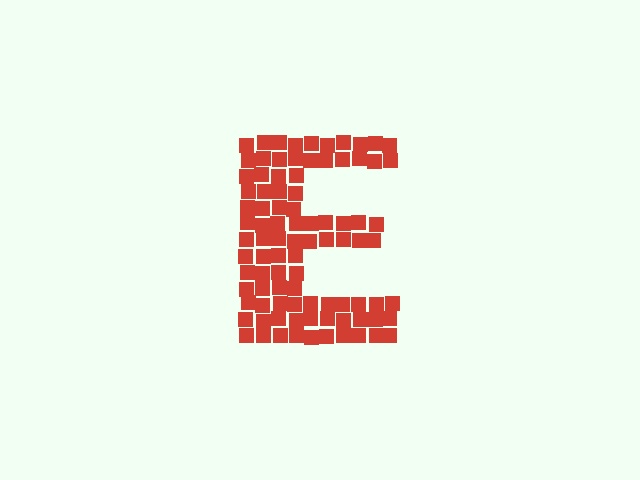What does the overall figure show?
The overall figure shows the letter E.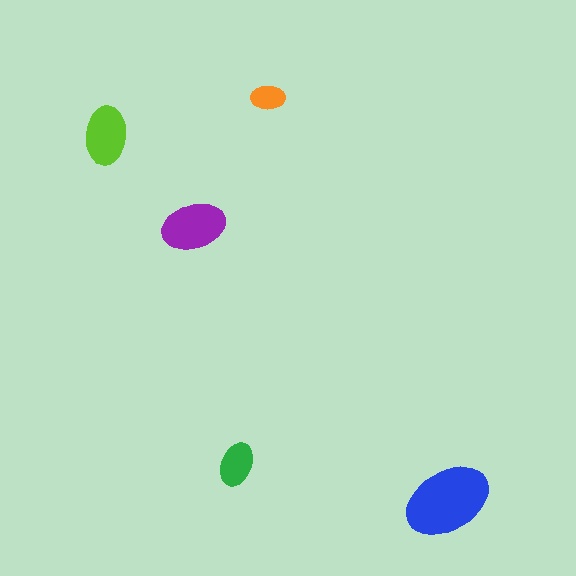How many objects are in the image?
There are 5 objects in the image.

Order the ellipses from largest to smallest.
the blue one, the purple one, the lime one, the green one, the orange one.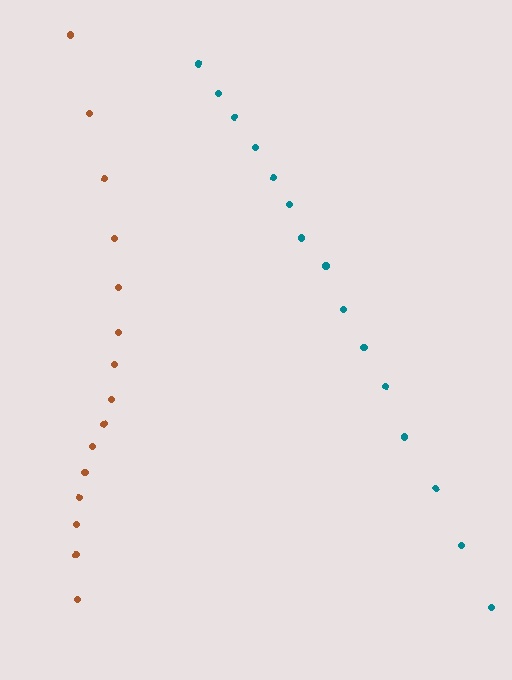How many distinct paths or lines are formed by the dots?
There are 2 distinct paths.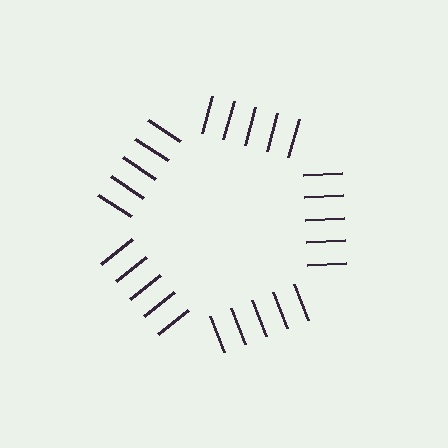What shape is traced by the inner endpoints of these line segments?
An illusory pentagon — the line segments terminate on its edges but no continuous stroke is drawn.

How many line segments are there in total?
25 — 5 along each of the 5 edges.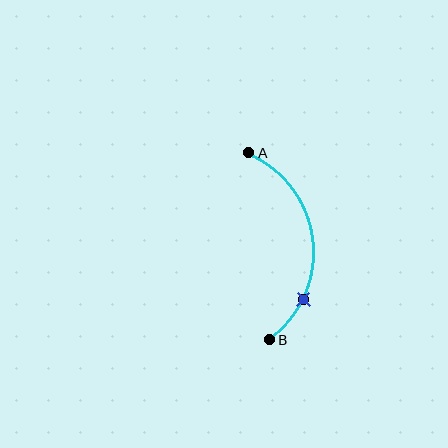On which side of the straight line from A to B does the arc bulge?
The arc bulges to the right of the straight line connecting A and B.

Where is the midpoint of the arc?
The arc midpoint is the point on the curve farthest from the straight line joining A and B. It sits to the right of that line.